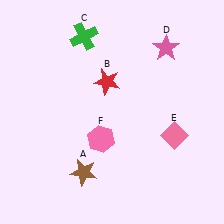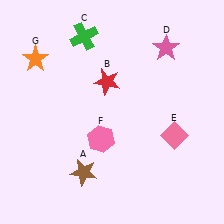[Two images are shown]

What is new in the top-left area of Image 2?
An orange star (G) was added in the top-left area of Image 2.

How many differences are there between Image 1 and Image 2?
There is 1 difference between the two images.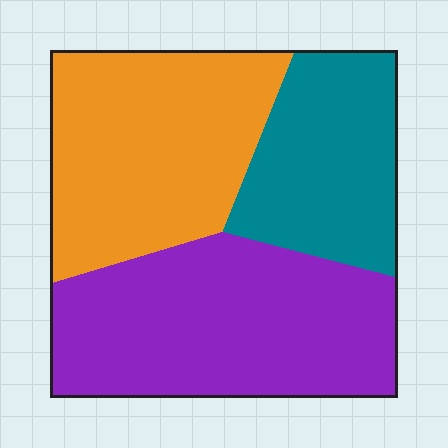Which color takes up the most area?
Purple, at roughly 40%.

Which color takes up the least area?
Teal, at roughly 25%.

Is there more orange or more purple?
Purple.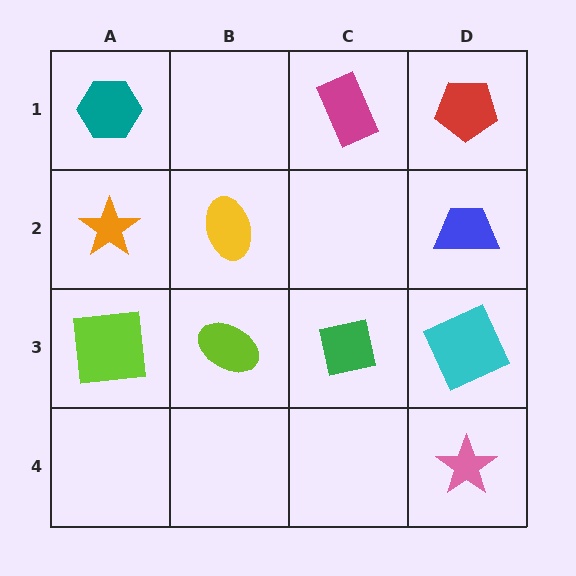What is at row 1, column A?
A teal hexagon.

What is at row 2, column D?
A blue trapezoid.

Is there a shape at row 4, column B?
No, that cell is empty.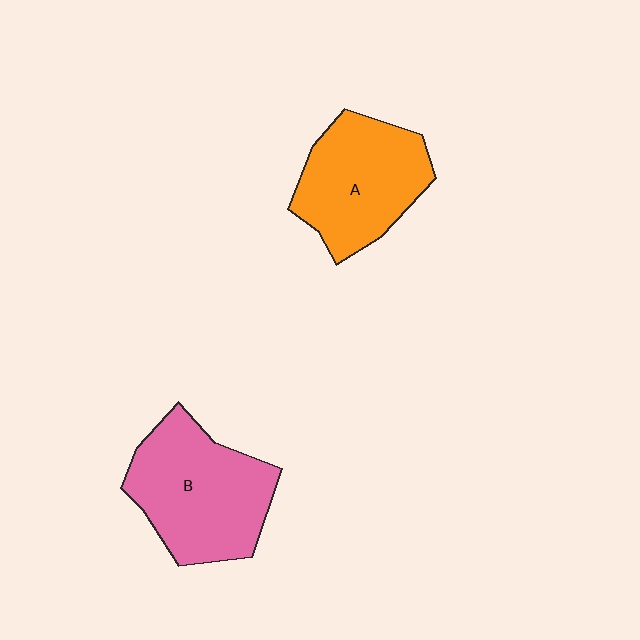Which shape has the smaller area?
Shape A (orange).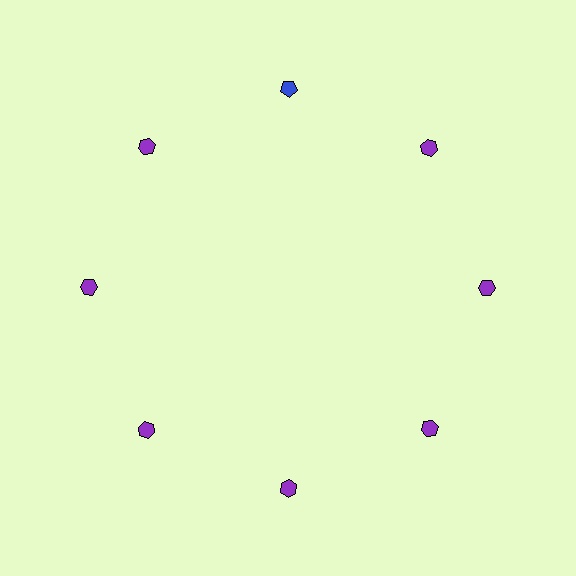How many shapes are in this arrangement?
There are 8 shapes arranged in a ring pattern.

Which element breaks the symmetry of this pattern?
The blue pentagon at roughly the 12 o'clock position breaks the symmetry. All other shapes are purple hexagons.